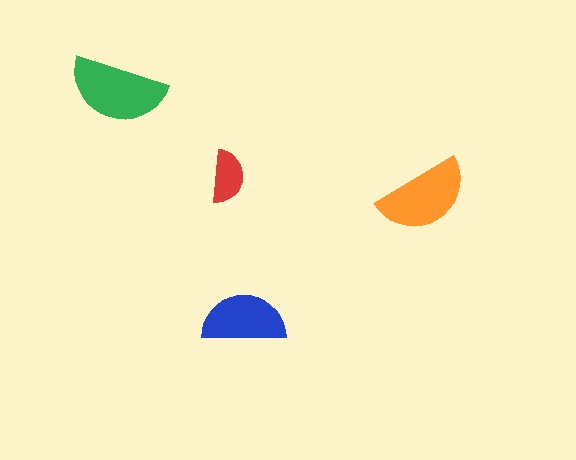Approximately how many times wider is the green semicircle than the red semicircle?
About 2 times wider.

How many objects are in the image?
There are 4 objects in the image.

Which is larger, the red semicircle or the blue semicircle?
The blue one.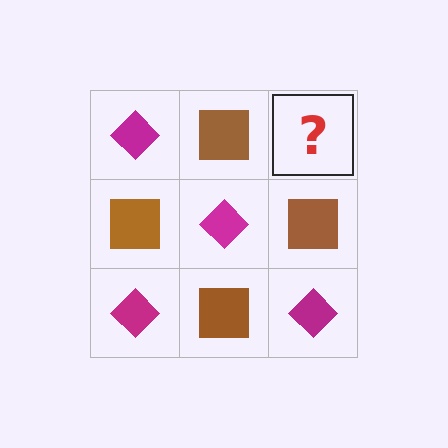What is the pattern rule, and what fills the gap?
The rule is that it alternates magenta diamond and brown square in a checkerboard pattern. The gap should be filled with a magenta diamond.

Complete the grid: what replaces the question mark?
The question mark should be replaced with a magenta diamond.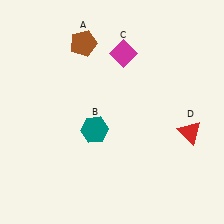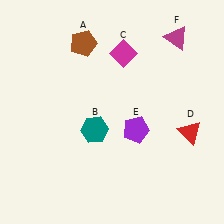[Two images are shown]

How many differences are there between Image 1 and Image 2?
There are 2 differences between the two images.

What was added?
A purple pentagon (E), a magenta triangle (F) were added in Image 2.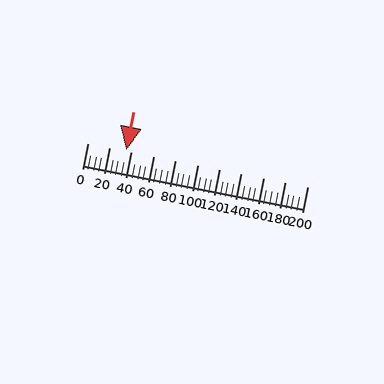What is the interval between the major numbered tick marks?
The major tick marks are spaced 20 units apart.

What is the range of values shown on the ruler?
The ruler shows values from 0 to 200.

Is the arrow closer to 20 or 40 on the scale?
The arrow is closer to 40.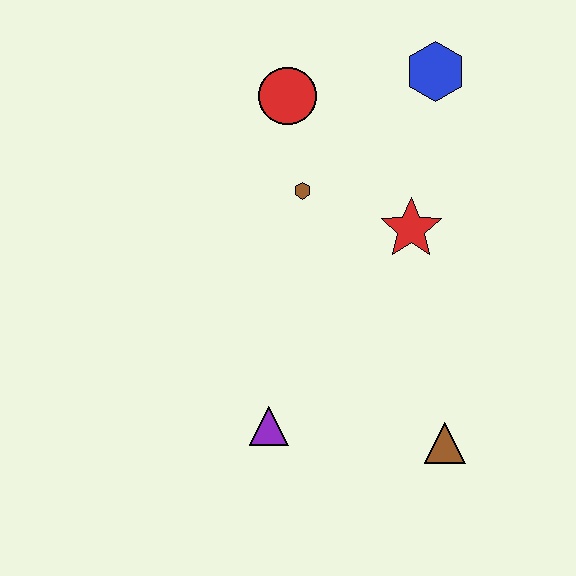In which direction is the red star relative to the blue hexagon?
The red star is below the blue hexagon.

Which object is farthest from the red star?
The purple triangle is farthest from the red star.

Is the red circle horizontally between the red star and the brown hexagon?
No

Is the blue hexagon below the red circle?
No